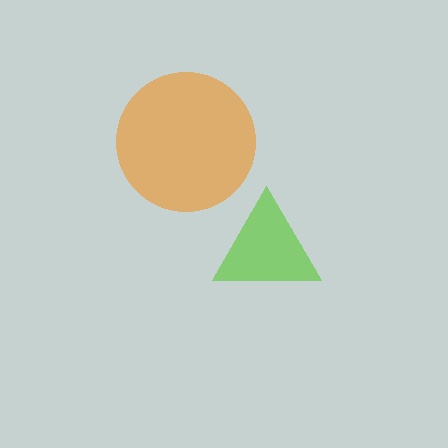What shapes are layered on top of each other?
The layered shapes are: an orange circle, a lime triangle.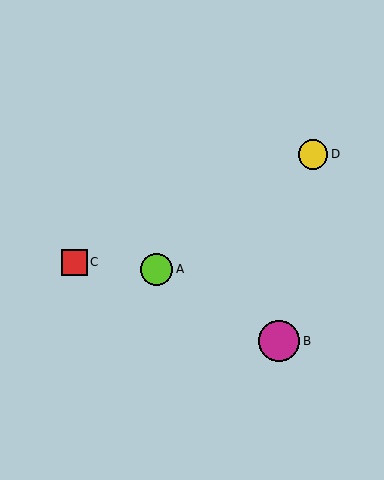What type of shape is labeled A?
Shape A is a lime circle.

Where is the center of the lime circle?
The center of the lime circle is at (156, 269).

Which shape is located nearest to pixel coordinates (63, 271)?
The red square (labeled C) at (74, 262) is nearest to that location.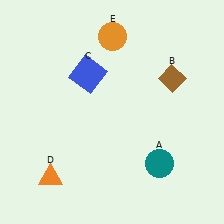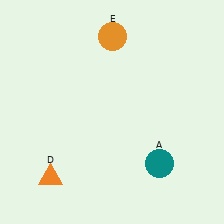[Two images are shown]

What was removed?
The brown diamond (B), the blue square (C) were removed in Image 2.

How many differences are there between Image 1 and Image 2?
There are 2 differences between the two images.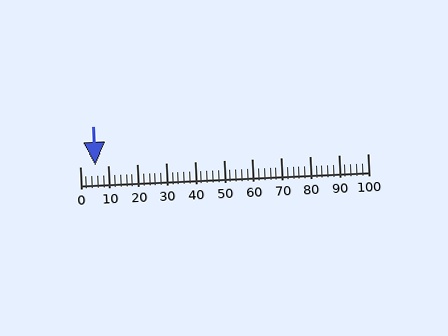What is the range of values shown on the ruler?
The ruler shows values from 0 to 100.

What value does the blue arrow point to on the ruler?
The blue arrow points to approximately 6.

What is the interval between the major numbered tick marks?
The major tick marks are spaced 10 units apart.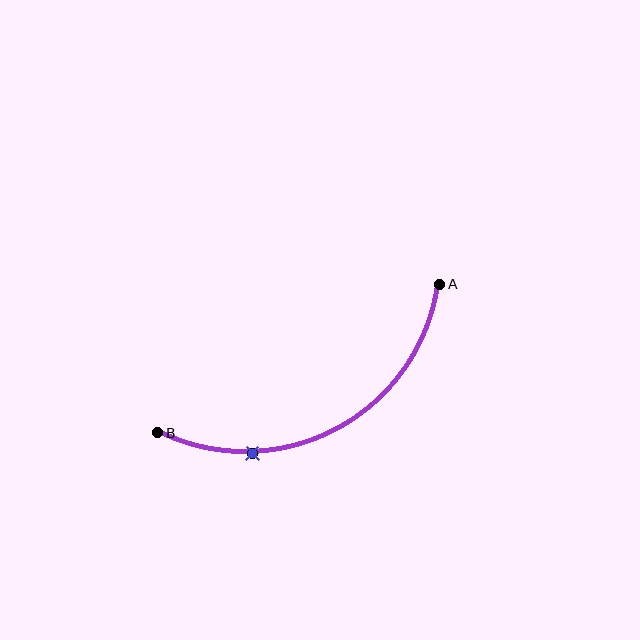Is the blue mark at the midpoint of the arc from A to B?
No. The blue mark lies on the arc but is closer to endpoint B. The arc midpoint would be at the point on the curve equidistant along the arc from both A and B.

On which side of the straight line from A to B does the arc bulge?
The arc bulges below the straight line connecting A and B.